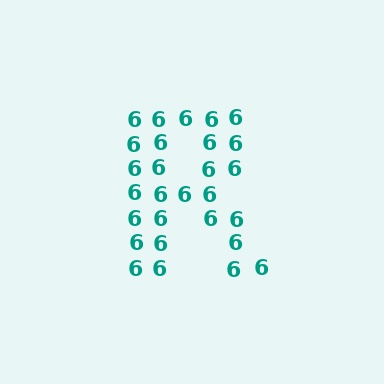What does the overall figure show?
The overall figure shows the letter R.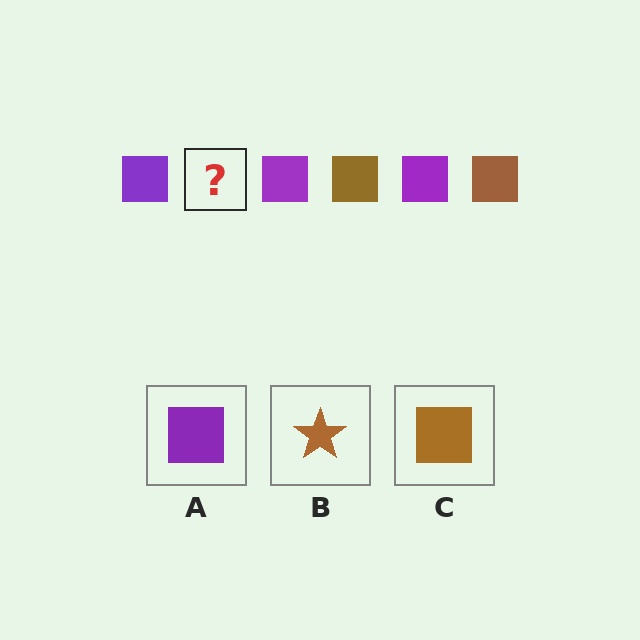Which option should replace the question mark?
Option C.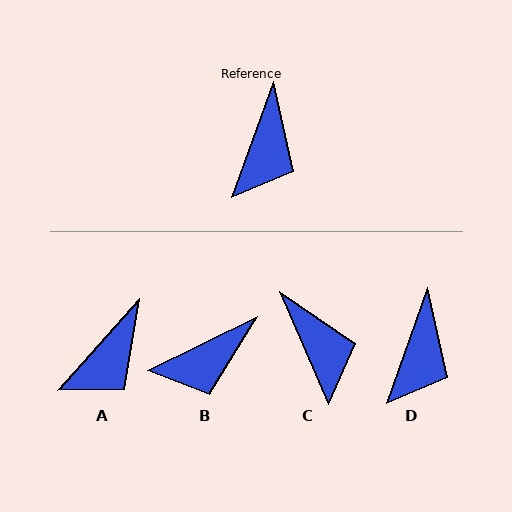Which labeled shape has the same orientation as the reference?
D.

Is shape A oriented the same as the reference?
No, it is off by about 22 degrees.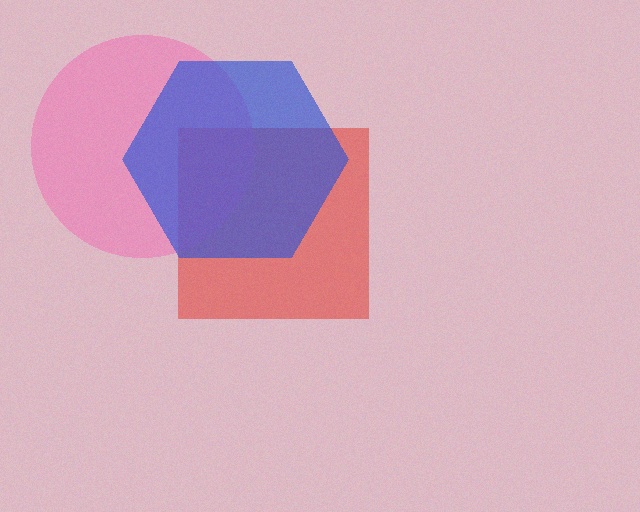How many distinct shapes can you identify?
There are 3 distinct shapes: a red square, a pink circle, a blue hexagon.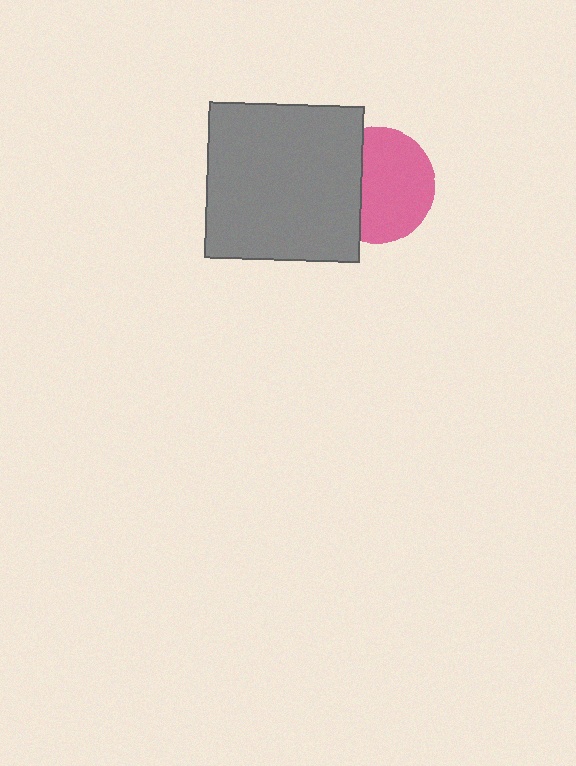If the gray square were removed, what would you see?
You would see the complete pink circle.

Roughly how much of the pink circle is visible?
Most of it is visible (roughly 67%).